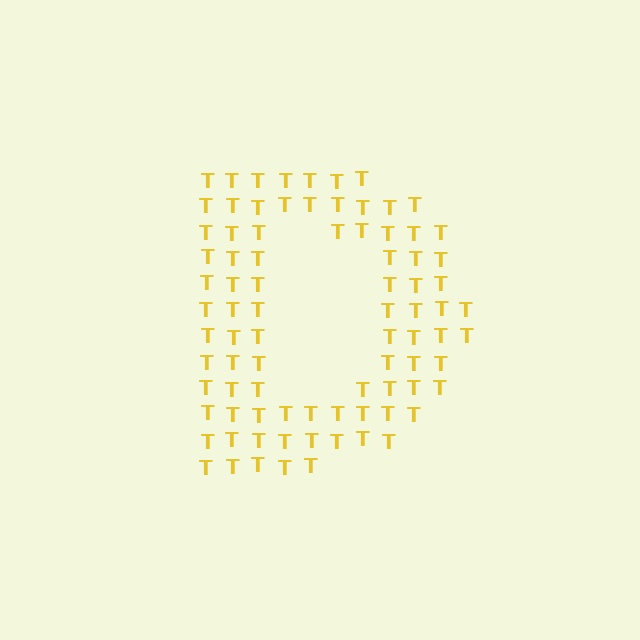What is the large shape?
The large shape is the letter D.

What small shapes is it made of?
It is made of small letter T's.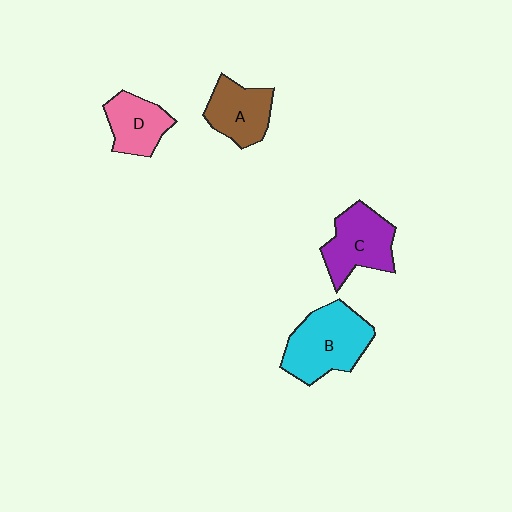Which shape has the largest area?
Shape B (cyan).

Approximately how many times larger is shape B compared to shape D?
Approximately 1.6 times.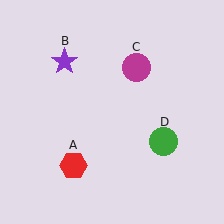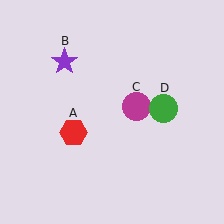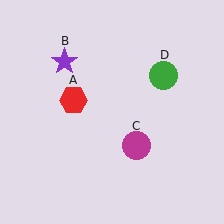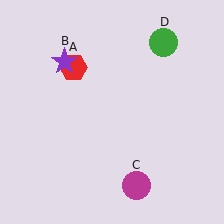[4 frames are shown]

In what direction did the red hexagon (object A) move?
The red hexagon (object A) moved up.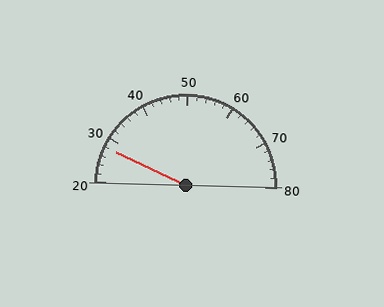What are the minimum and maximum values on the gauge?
The gauge ranges from 20 to 80.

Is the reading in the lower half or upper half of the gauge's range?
The reading is in the lower half of the range (20 to 80).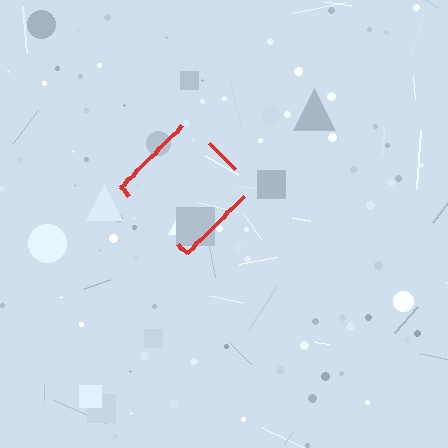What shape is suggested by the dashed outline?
The dashed outline suggests a diamond.